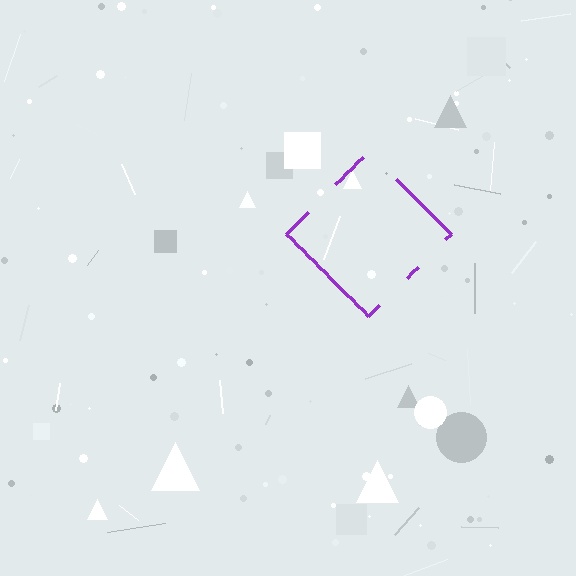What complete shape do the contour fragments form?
The contour fragments form a diamond.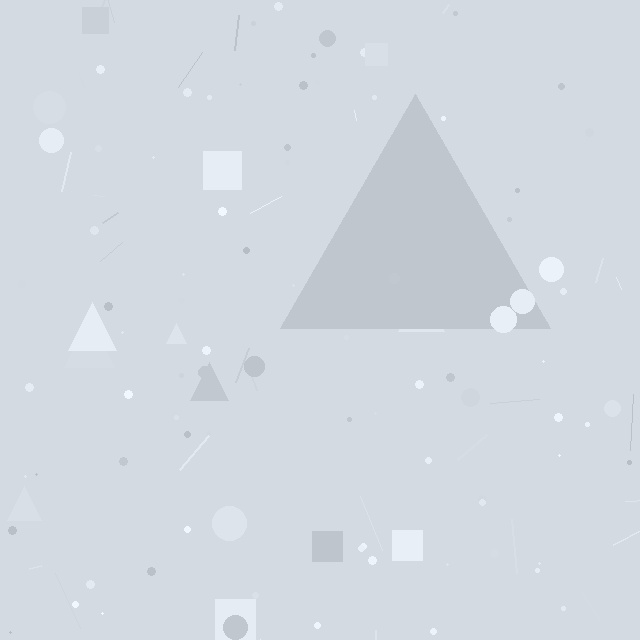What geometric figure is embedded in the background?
A triangle is embedded in the background.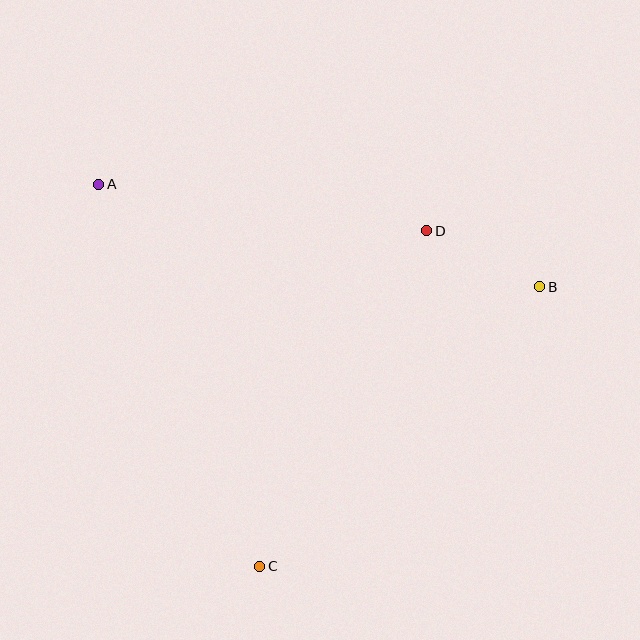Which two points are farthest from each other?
Points A and B are farthest from each other.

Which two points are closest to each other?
Points B and D are closest to each other.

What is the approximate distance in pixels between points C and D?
The distance between C and D is approximately 375 pixels.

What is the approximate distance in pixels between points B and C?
The distance between B and C is approximately 396 pixels.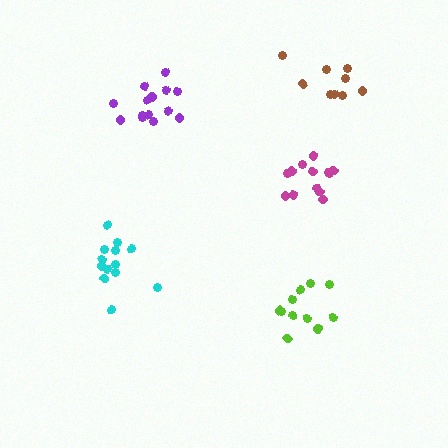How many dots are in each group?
Group 1: 13 dots, Group 2: 9 dots, Group 3: 11 dots, Group 4: 14 dots, Group 5: 13 dots (60 total).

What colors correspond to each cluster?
The clusters are colored: cyan, brown, lime, purple, magenta.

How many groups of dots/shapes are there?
There are 5 groups.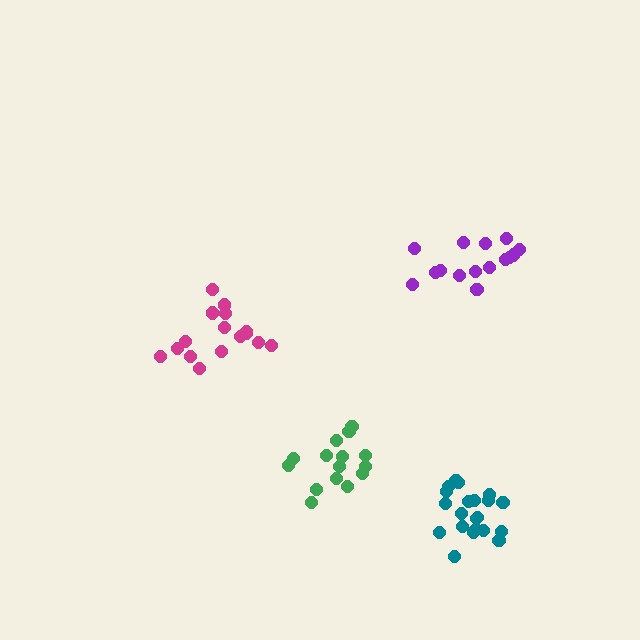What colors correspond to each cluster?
The clusters are colored: purple, green, teal, magenta.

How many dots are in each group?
Group 1: 15 dots, Group 2: 15 dots, Group 3: 21 dots, Group 4: 16 dots (67 total).